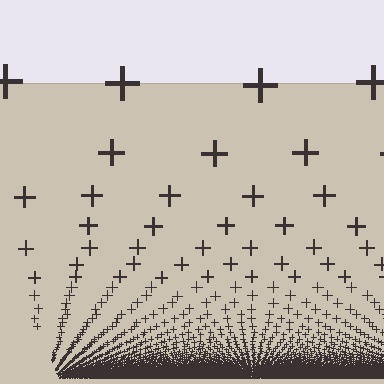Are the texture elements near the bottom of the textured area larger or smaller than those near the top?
Smaller. The gradient is inverted — elements near the bottom are smaller and denser.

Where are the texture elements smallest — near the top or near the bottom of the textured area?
Near the bottom.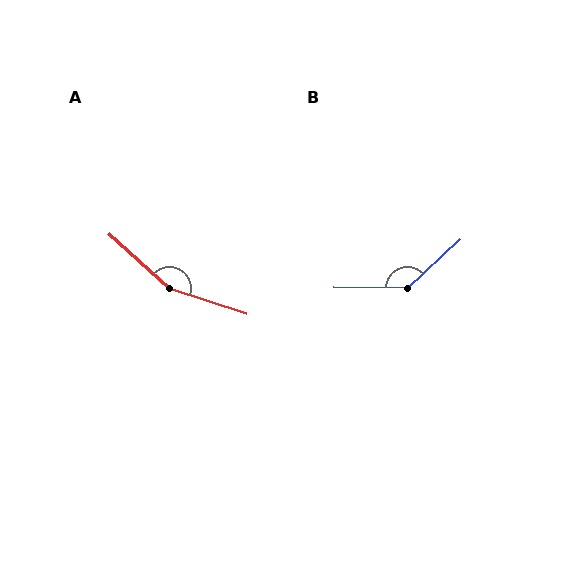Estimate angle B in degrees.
Approximately 137 degrees.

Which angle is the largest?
A, at approximately 156 degrees.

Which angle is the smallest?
B, at approximately 137 degrees.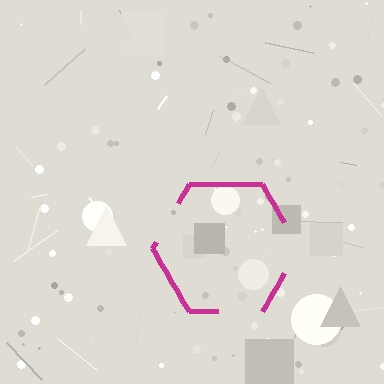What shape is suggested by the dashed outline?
The dashed outline suggests a hexagon.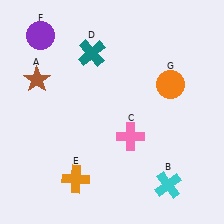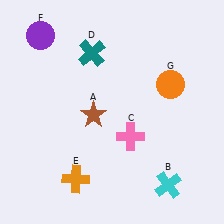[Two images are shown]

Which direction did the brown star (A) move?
The brown star (A) moved right.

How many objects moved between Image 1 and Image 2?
1 object moved between the two images.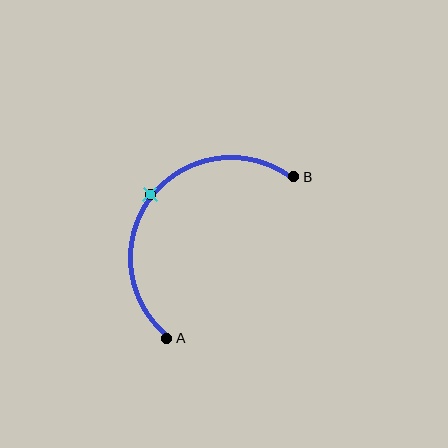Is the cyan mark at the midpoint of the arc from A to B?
Yes. The cyan mark lies on the arc at equal arc-length from both A and B — it is the arc midpoint.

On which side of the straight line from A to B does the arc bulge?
The arc bulges above and to the left of the straight line connecting A and B.